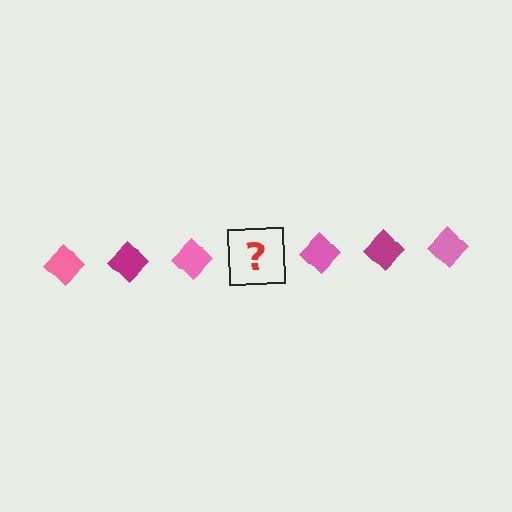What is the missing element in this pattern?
The missing element is a magenta diamond.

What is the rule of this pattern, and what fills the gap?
The rule is that the pattern cycles through pink, magenta diamonds. The gap should be filled with a magenta diamond.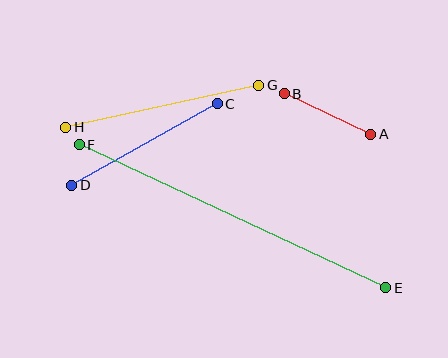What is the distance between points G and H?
The distance is approximately 198 pixels.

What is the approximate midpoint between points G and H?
The midpoint is at approximately (162, 106) pixels.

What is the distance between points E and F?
The distance is approximately 338 pixels.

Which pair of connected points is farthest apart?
Points E and F are farthest apart.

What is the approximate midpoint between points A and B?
The midpoint is at approximately (327, 114) pixels.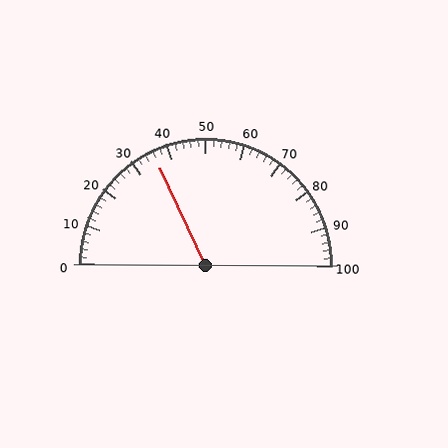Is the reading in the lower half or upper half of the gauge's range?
The reading is in the lower half of the range (0 to 100).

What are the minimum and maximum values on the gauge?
The gauge ranges from 0 to 100.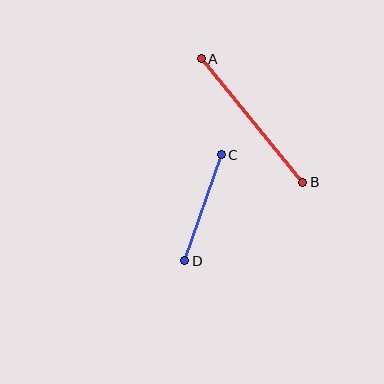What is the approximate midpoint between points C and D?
The midpoint is at approximately (203, 208) pixels.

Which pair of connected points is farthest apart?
Points A and B are farthest apart.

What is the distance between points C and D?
The distance is approximately 112 pixels.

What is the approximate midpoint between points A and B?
The midpoint is at approximately (252, 120) pixels.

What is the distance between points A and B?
The distance is approximately 160 pixels.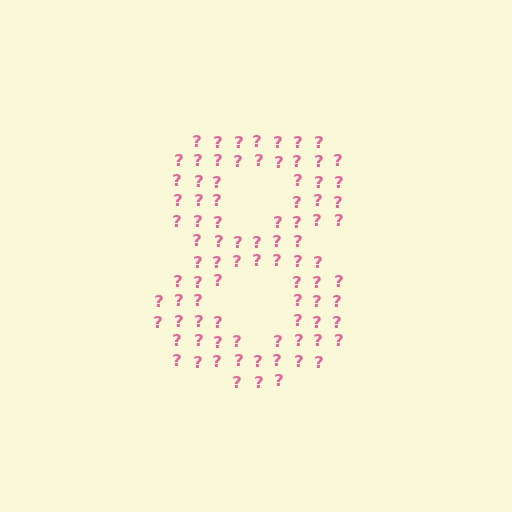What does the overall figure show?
The overall figure shows the digit 8.